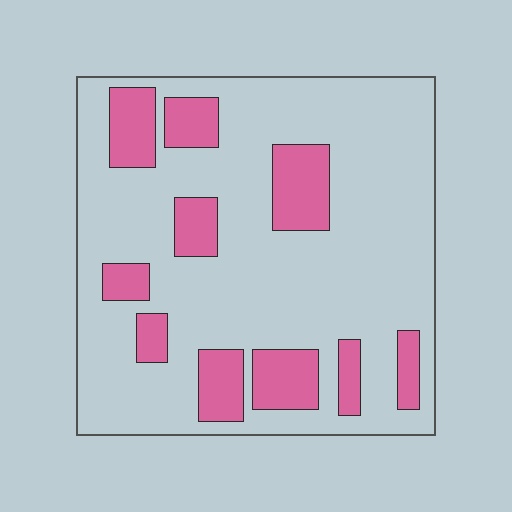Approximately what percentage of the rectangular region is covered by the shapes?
Approximately 20%.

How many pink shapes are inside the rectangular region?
10.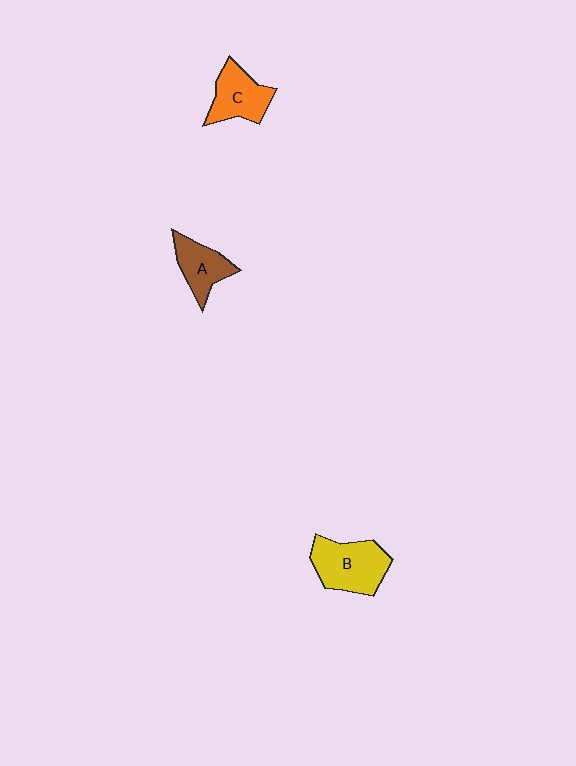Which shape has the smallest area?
Shape A (brown).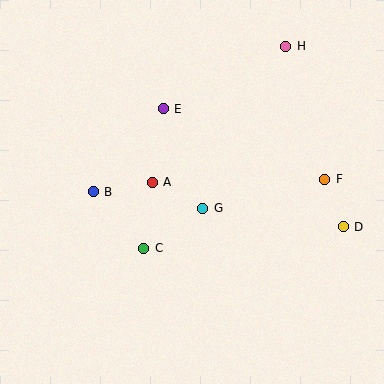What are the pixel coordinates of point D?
Point D is at (343, 227).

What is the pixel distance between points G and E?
The distance between G and E is 108 pixels.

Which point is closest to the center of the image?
Point G at (203, 208) is closest to the center.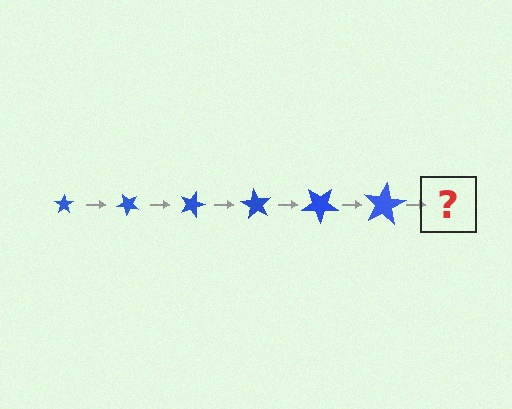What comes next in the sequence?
The next element should be a star, larger than the previous one and rotated 270 degrees from the start.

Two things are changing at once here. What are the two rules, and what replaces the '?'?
The two rules are that the star grows larger each step and it rotates 45 degrees each step. The '?' should be a star, larger than the previous one and rotated 270 degrees from the start.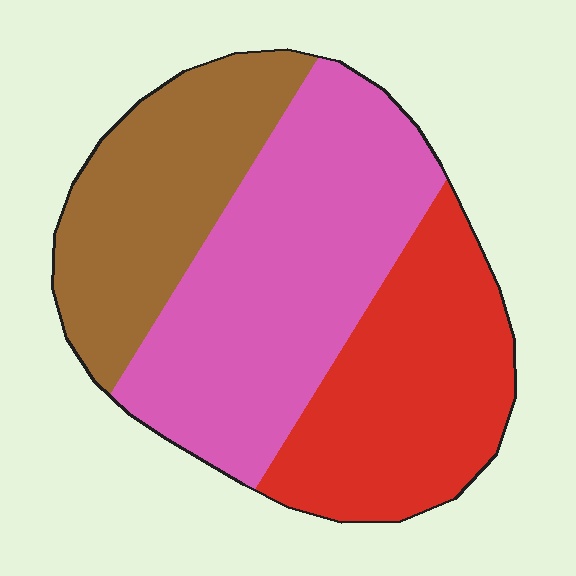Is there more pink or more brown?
Pink.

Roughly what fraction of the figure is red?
Red takes up about one third (1/3) of the figure.